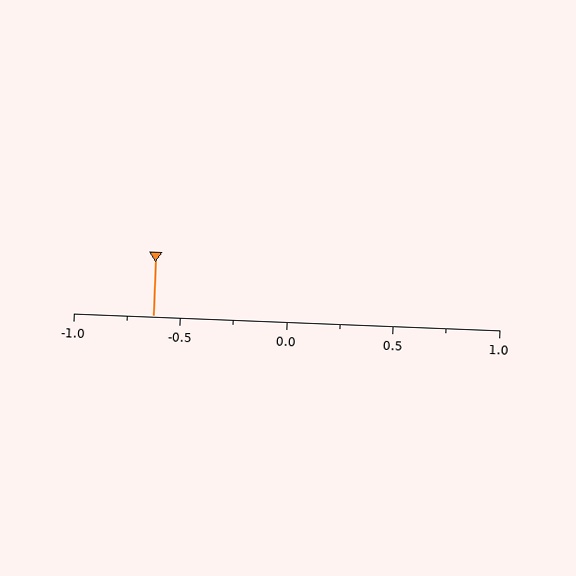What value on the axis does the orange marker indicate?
The marker indicates approximately -0.62.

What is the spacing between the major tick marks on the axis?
The major ticks are spaced 0.5 apart.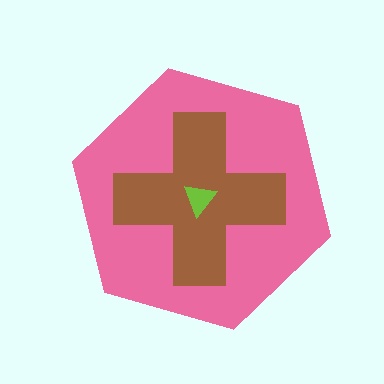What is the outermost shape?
The pink hexagon.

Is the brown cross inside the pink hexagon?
Yes.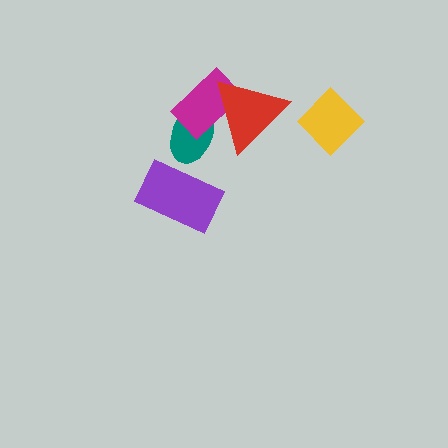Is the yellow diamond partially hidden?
No, no other shape covers it.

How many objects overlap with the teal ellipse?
2 objects overlap with the teal ellipse.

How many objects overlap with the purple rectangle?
0 objects overlap with the purple rectangle.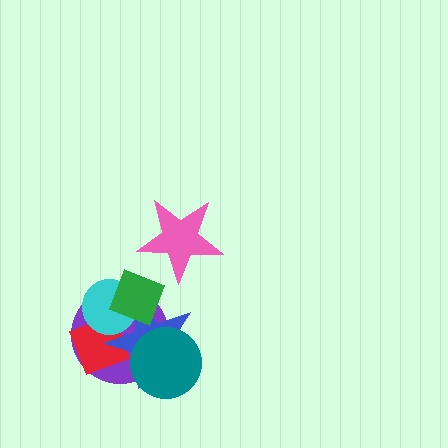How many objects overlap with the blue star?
5 objects overlap with the blue star.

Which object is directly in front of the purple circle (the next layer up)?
The red diamond is directly in front of the purple circle.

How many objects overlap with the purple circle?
5 objects overlap with the purple circle.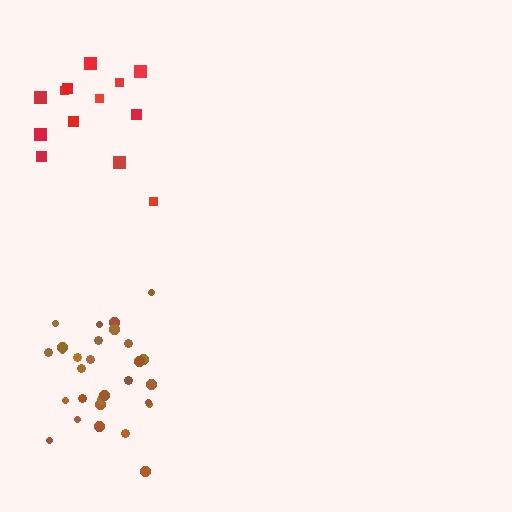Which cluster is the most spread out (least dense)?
Red.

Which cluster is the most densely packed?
Brown.